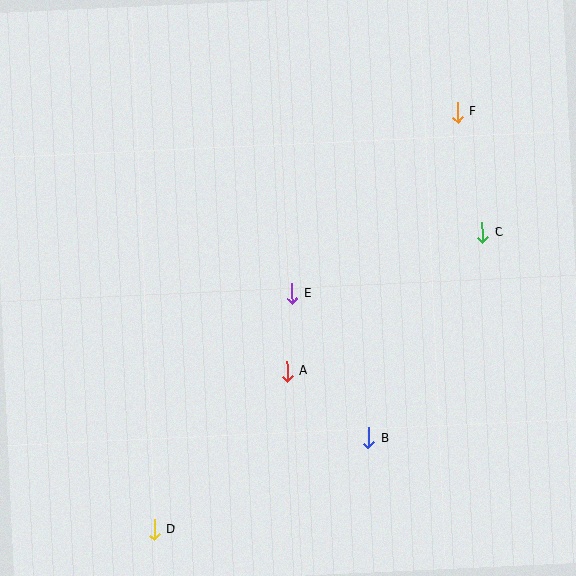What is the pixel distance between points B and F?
The distance between B and F is 338 pixels.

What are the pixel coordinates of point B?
Point B is at (369, 438).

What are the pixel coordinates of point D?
Point D is at (154, 530).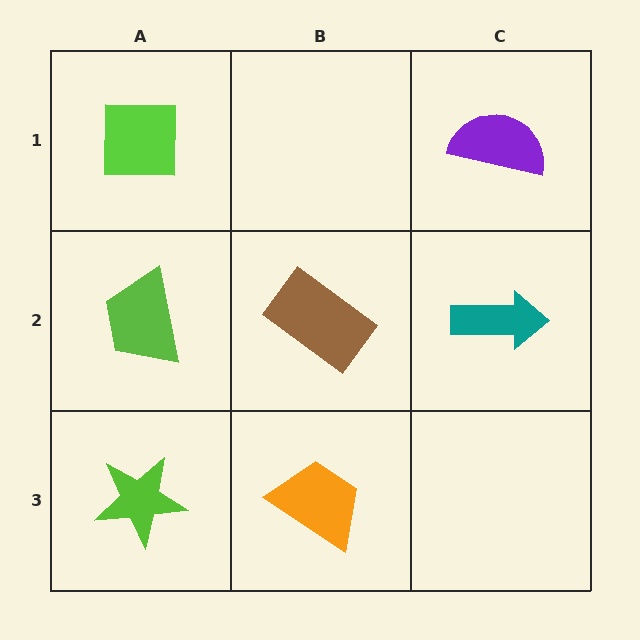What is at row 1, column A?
A lime square.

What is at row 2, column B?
A brown rectangle.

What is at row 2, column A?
A lime trapezoid.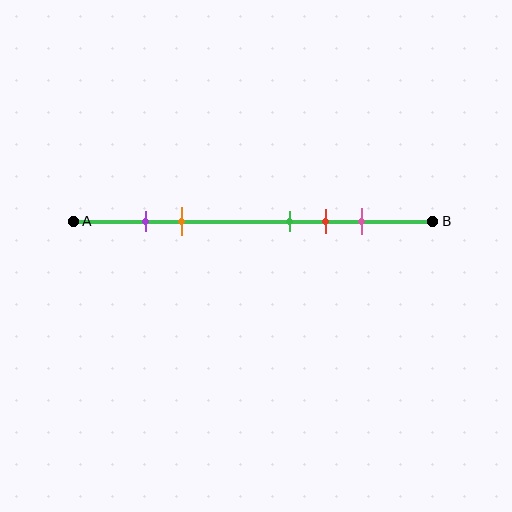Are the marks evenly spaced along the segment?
No, the marks are not evenly spaced.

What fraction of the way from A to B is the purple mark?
The purple mark is approximately 20% (0.2) of the way from A to B.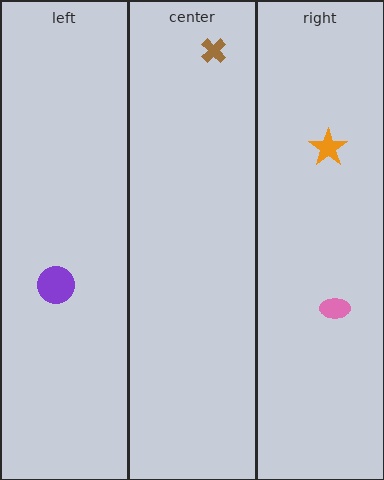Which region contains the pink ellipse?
The right region.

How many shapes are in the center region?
1.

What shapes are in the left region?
The purple circle.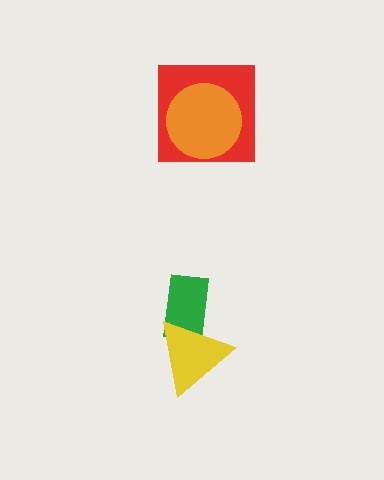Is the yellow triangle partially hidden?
No, no other shape covers it.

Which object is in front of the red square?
The orange circle is in front of the red square.